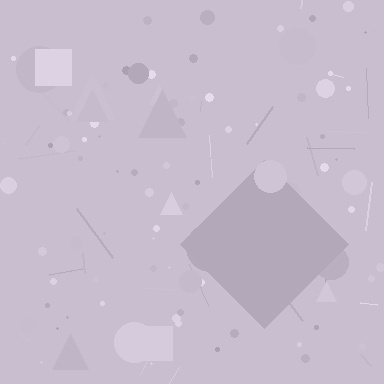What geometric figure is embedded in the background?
A diamond is embedded in the background.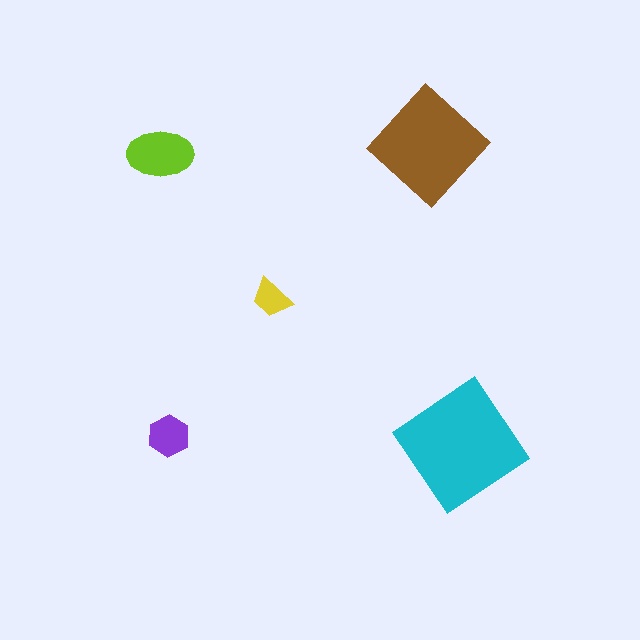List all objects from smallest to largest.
The yellow trapezoid, the purple hexagon, the lime ellipse, the brown diamond, the cyan diamond.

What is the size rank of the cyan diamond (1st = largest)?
1st.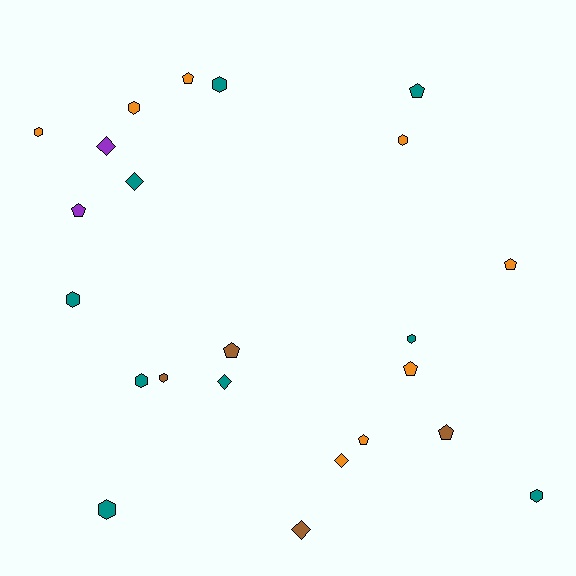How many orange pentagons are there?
There are 4 orange pentagons.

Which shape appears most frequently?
Hexagon, with 10 objects.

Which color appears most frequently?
Teal, with 9 objects.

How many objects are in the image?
There are 23 objects.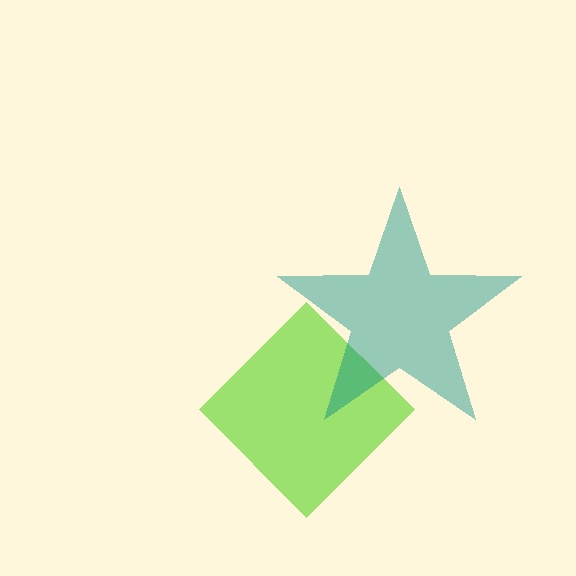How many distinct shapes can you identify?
There are 2 distinct shapes: a lime diamond, a teal star.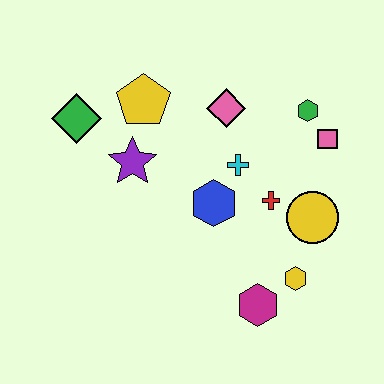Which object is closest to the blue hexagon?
The cyan cross is closest to the blue hexagon.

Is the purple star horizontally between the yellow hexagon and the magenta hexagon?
No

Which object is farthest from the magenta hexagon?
The green diamond is farthest from the magenta hexagon.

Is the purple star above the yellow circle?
Yes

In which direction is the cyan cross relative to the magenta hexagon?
The cyan cross is above the magenta hexagon.